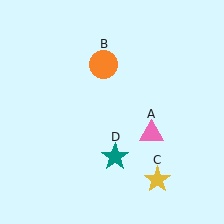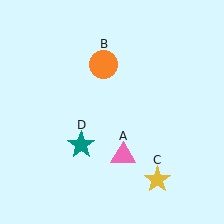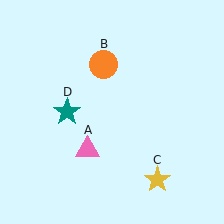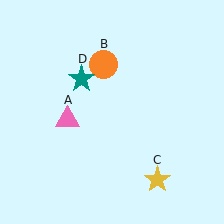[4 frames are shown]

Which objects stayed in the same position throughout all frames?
Orange circle (object B) and yellow star (object C) remained stationary.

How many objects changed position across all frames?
2 objects changed position: pink triangle (object A), teal star (object D).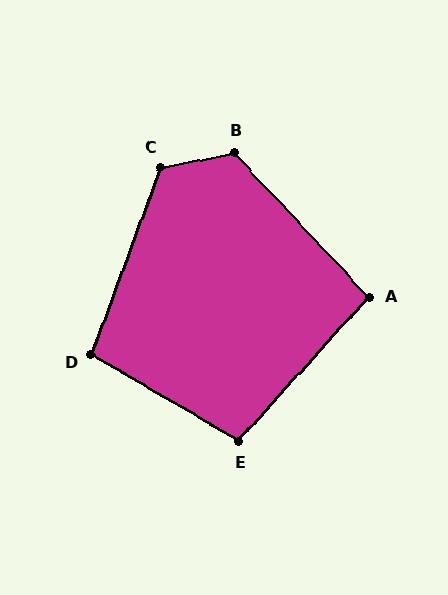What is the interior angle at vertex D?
Approximately 100 degrees (obtuse).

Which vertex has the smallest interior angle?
A, at approximately 95 degrees.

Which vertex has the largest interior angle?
B, at approximately 122 degrees.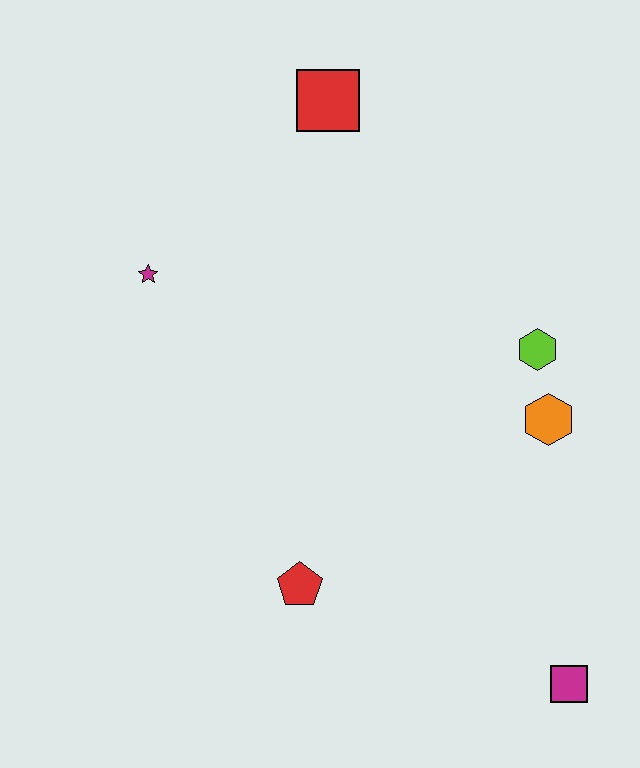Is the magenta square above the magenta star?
No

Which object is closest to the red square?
The magenta star is closest to the red square.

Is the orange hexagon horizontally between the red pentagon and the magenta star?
No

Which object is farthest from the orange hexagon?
The magenta star is farthest from the orange hexagon.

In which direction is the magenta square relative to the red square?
The magenta square is below the red square.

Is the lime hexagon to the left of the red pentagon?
No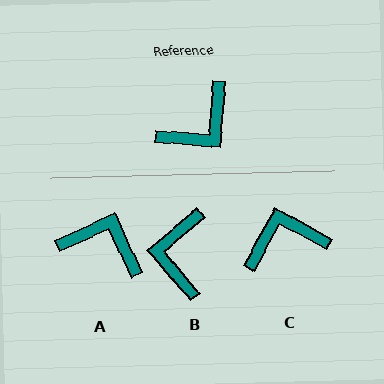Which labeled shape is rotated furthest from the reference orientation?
C, about 156 degrees away.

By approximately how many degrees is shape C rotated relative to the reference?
Approximately 156 degrees counter-clockwise.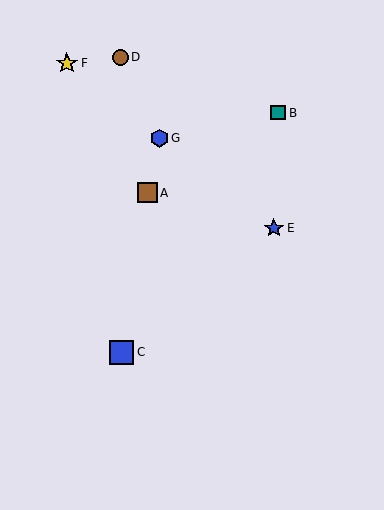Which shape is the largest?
The blue square (labeled C) is the largest.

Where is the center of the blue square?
The center of the blue square is at (121, 352).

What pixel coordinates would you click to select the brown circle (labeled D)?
Click at (121, 57) to select the brown circle D.